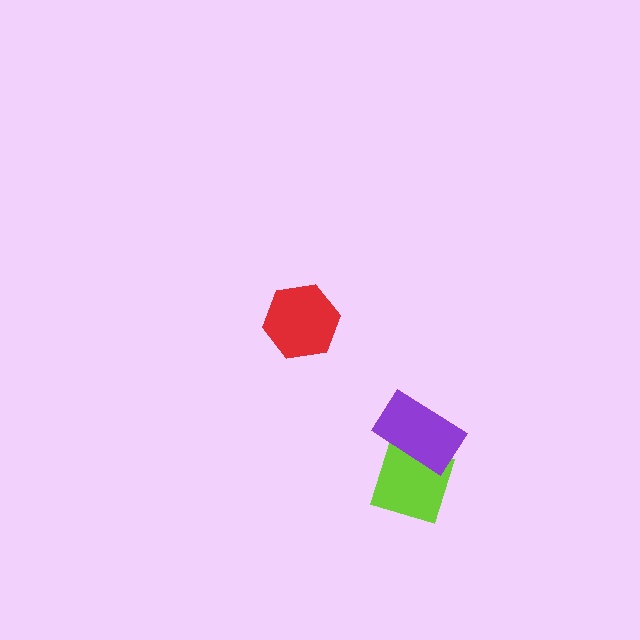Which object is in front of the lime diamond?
The purple rectangle is in front of the lime diamond.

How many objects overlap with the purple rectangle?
1 object overlaps with the purple rectangle.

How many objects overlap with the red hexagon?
0 objects overlap with the red hexagon.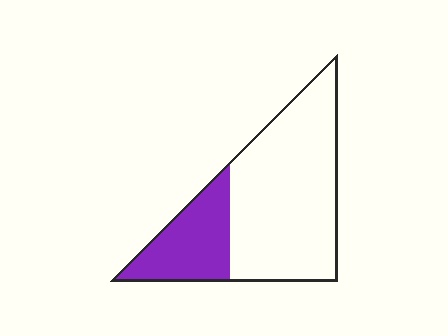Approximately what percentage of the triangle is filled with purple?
Approximately 30%.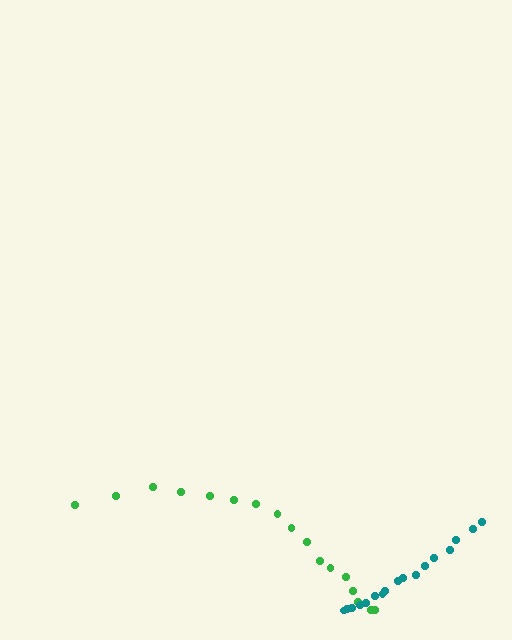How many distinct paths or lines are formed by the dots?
There are 2 distinct paths.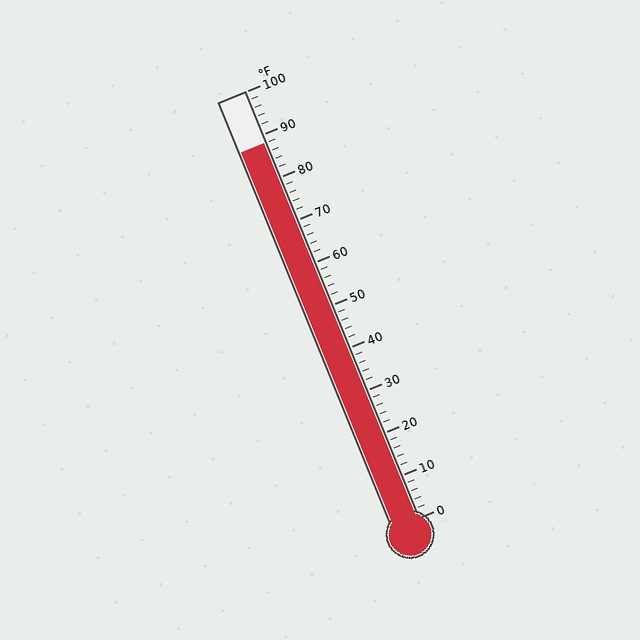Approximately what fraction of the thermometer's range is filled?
The thermometer is filled to approximately 90% of its range.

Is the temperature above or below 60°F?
The temperature is above 60°F.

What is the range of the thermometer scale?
The thermometer scale ranges from 0°F to 100°F.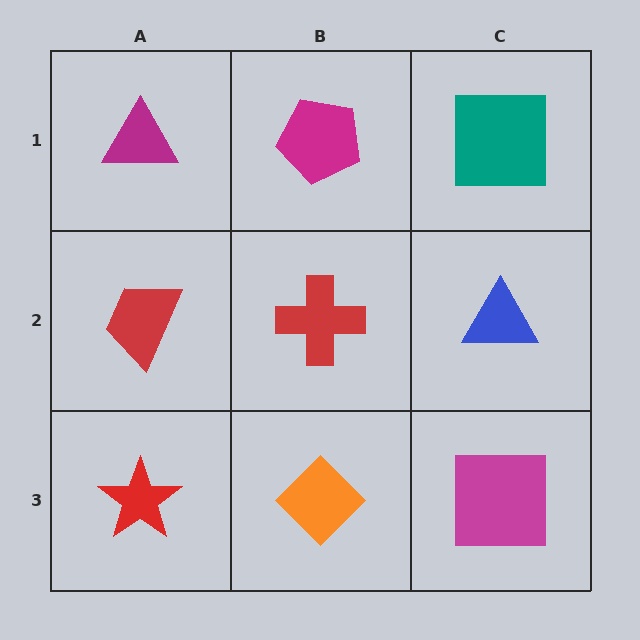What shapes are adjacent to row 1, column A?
A red trapezoid (row 2, column A), a magenta pentagon (row 1, column B).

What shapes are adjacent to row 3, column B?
A red cross (row 2, column B), a red star (row 3, column A), a magenta square (row 3, column C).